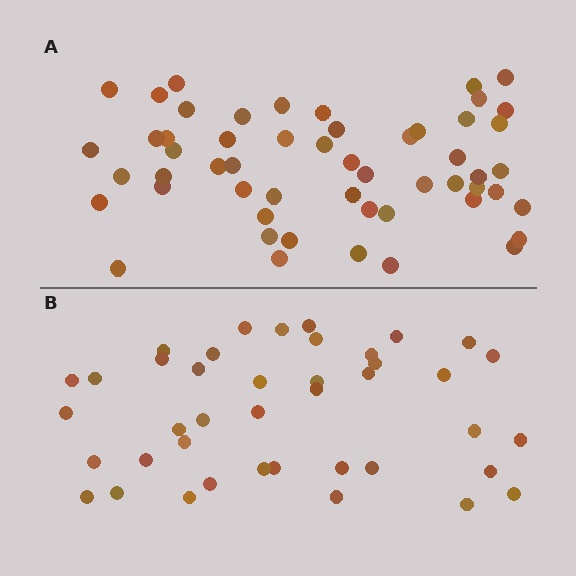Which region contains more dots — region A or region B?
Region A (the top region) has more dots.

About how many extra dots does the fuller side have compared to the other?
Region A has approximately 15 more dots than region B.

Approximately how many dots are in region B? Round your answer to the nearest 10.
About 40 dots. (The exact count is 41, which rounds to 40.)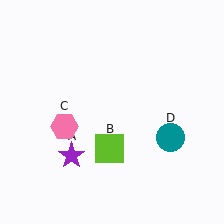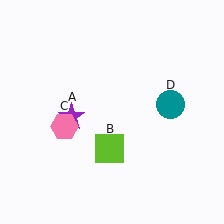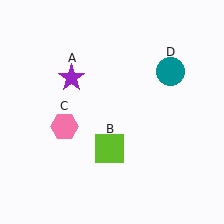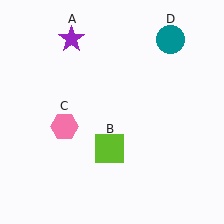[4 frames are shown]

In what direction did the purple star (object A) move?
The purple star (object A) moved up.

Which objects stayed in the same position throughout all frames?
Lime square (object B) and pink hexagon (object C) remained stationary.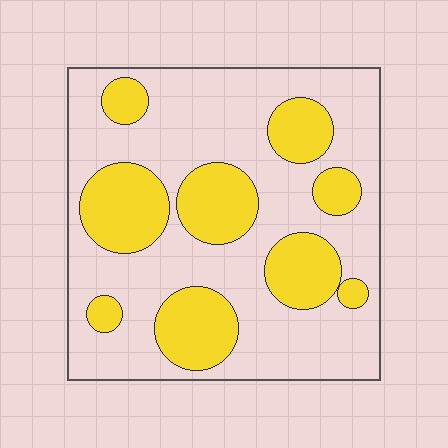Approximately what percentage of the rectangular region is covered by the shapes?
Approximately 30%.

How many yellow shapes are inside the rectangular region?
9.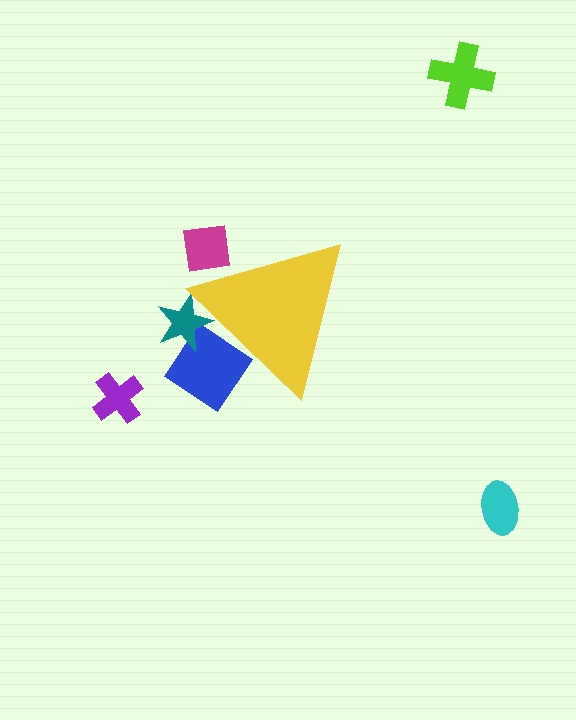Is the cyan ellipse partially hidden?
No, the cyan ellipse is fully visible.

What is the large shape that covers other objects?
A yellow triangle.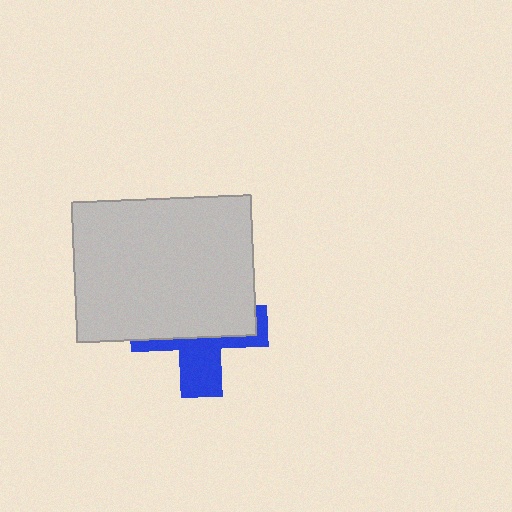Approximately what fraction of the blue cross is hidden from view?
Roughly 59% of the blue cross is hidden behind the light gray rectangle.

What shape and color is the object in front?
The object in front is a light gray rectangle.